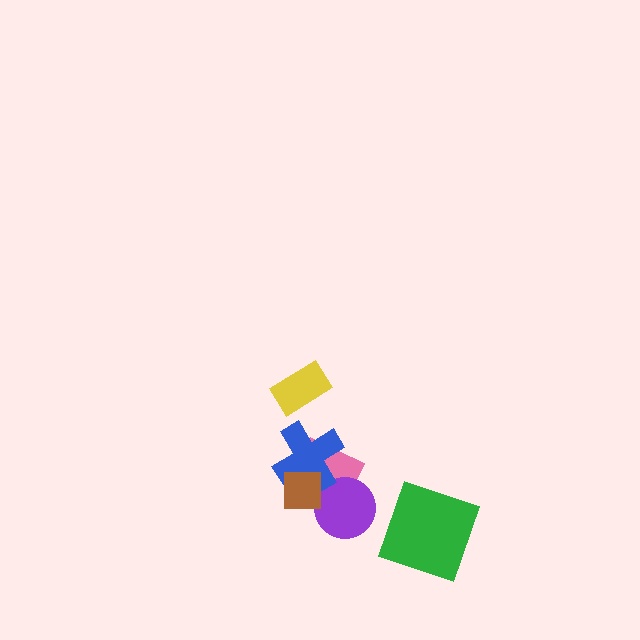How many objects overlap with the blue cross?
2 objects overlap with the blue cross.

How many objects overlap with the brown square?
3 objects overlap with the brown square.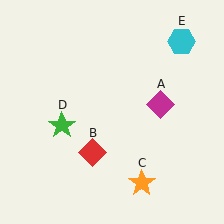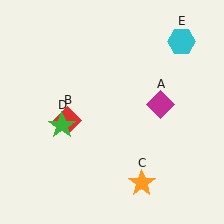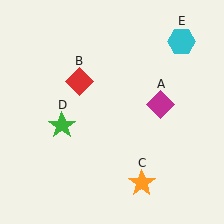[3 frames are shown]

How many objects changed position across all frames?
1 object changed position: red diamond (object B).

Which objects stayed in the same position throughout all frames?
Magenta diamond (object A) and orange star (object C) and green star (object D) and cyan hexagon (object E) remained stationary.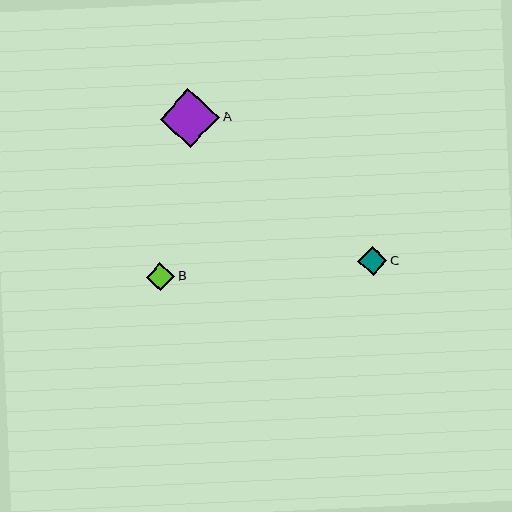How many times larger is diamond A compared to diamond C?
Diamond A is approximately 2.0 times the size of diamond C.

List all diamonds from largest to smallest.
From largest to smallest: A, C, B.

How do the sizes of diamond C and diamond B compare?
Diamond C and diamond B are approximately the same size.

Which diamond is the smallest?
Diamond B is the smallest with a size of approximately 28 pixels.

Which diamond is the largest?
Diamond A is the largest with a size of approximately 59 pixels.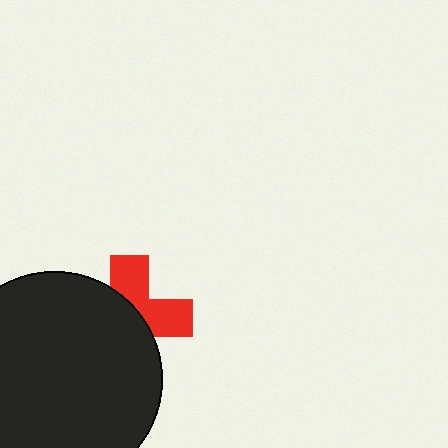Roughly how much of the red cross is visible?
A small part of it is visible (roughly 42%).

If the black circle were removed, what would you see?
You would see the complete red cross.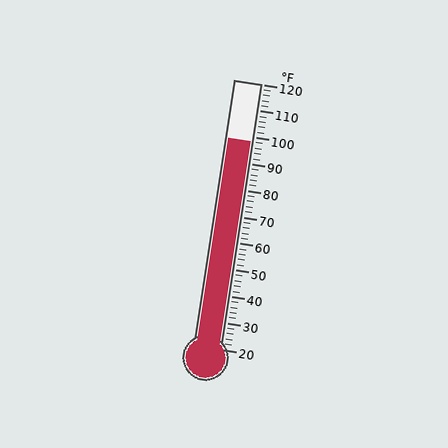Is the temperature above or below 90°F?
The temperature is above 90°F.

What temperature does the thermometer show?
The thermometer shows approximately 98°F.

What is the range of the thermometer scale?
The thermometer scale ranges from 20°F to 120°F.